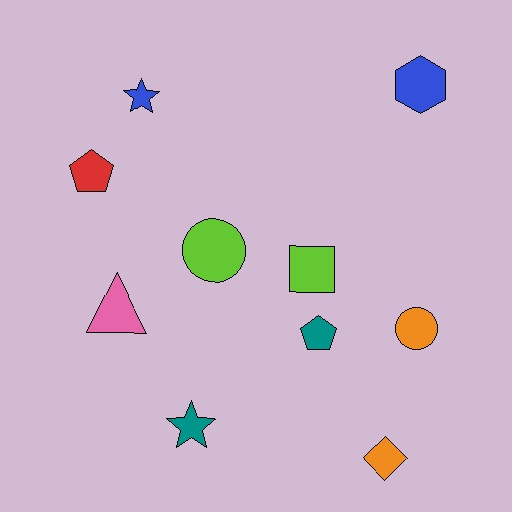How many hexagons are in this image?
There is 1 hexagon.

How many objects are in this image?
There are 10 objects.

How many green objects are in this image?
There are no green objects.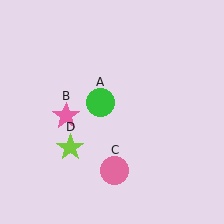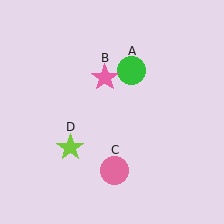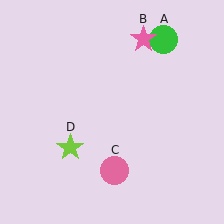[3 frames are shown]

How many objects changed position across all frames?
2 objects changed position: green circle (object A), pink star (object B).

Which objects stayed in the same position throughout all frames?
Pink circle (object C) and lime star (object D) remained stationary.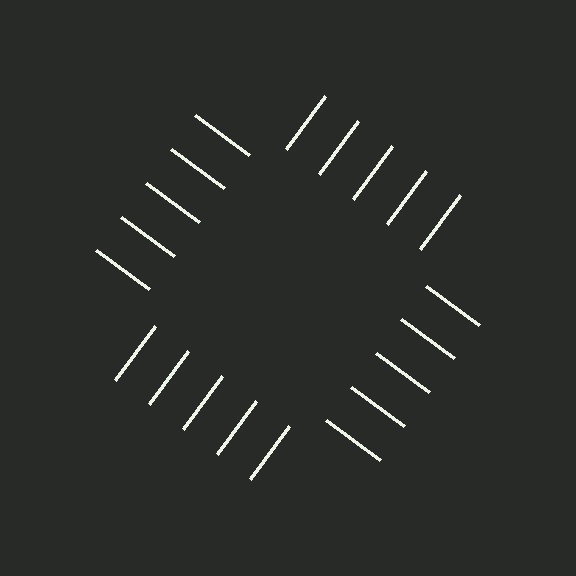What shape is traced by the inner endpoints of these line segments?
An illusory square — the line segments terminate on its edges but no continuous stroke is drawn.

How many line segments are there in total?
20 — 5 along each of the 4 edges.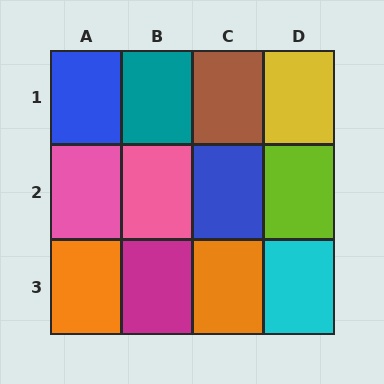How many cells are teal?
1 cell is teal.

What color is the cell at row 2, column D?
Lime.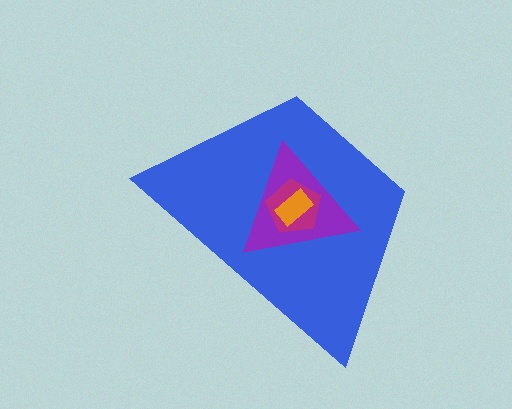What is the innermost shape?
The orange rectangle.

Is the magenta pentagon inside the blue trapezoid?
Yes.